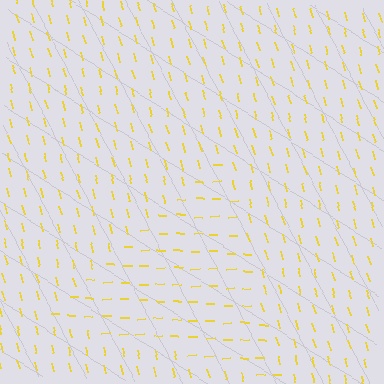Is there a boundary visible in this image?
Yes, there is a texture boundary formed by a change in line orientation.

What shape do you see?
I see a triangle.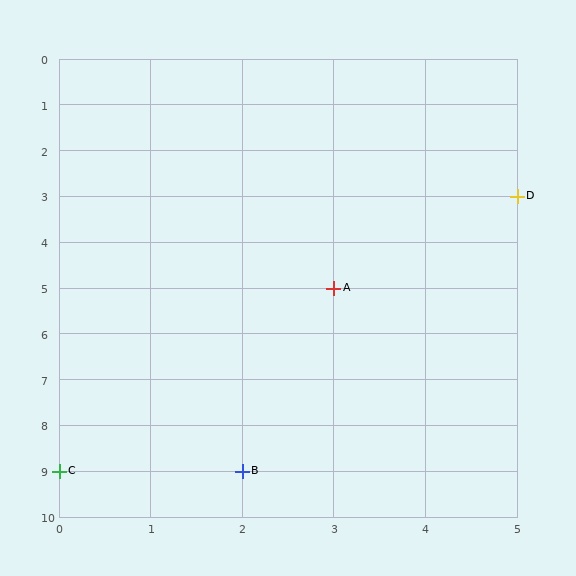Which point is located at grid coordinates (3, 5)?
Point A is at (3, 5).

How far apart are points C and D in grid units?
Points C and D are 5 columns and 6 rows apart (about 7.8 grid units diagonally).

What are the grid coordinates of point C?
Point C is at grid coordinates (0, 9).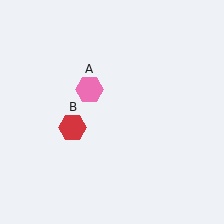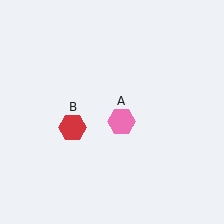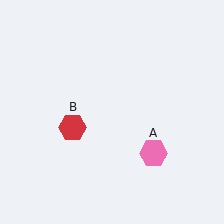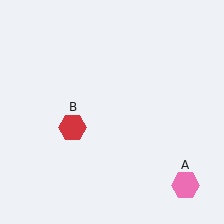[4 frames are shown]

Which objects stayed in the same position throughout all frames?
Red hexagon (object B) remained stationary.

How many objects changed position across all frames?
1 object changed position: pink hexagon (object A).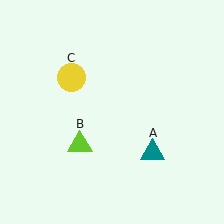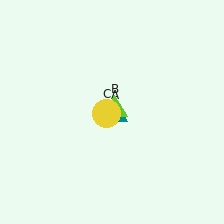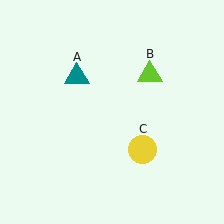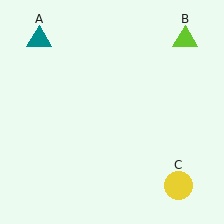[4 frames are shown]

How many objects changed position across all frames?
3 objects changed position: teal triangle (object A), lime triangle (object B), yellow circle (object C).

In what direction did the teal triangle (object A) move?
The teal triangle (object A) moved up and to the left.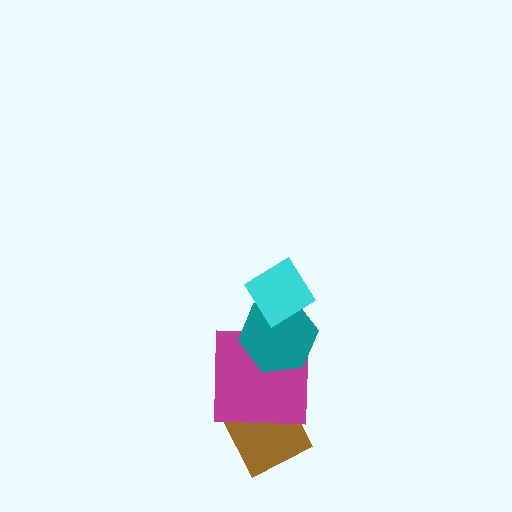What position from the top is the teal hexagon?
The teal hexagon is 2nd from the top.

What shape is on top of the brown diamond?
The magenta square is on top of the brown diamond.